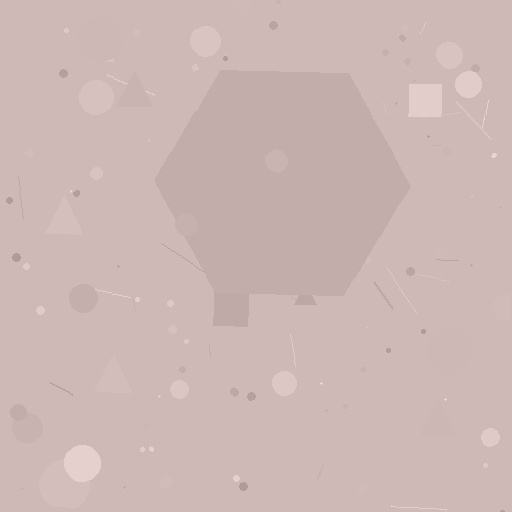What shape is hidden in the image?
A hexagon is hidden in the image.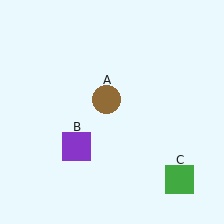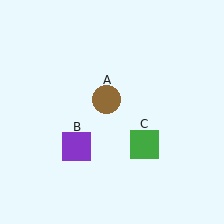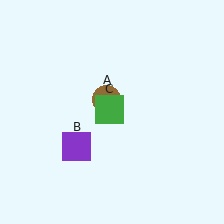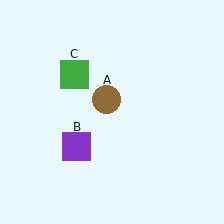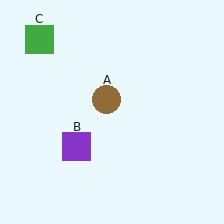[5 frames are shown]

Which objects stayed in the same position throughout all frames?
Brown circle (object A) and purple square (object B) remained stationary.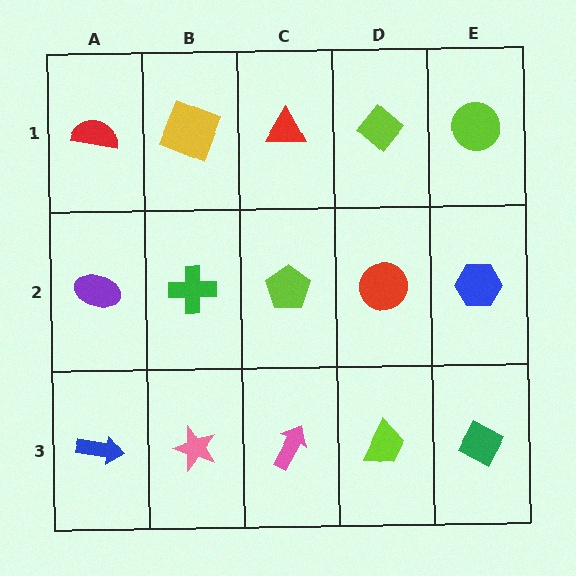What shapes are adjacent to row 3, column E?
A blue hexagon (row 2, column E), a lime trapezoid (row 3, column D).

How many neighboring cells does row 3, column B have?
3.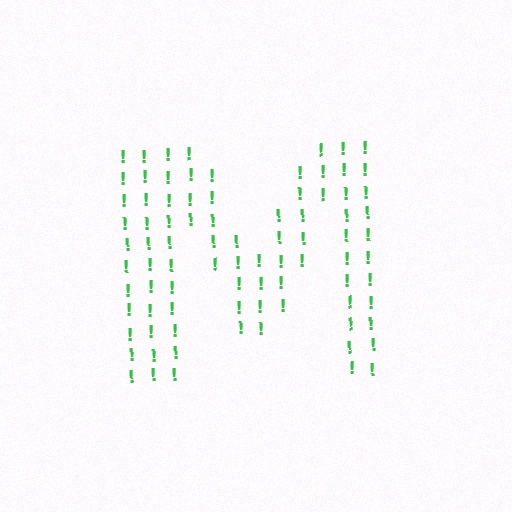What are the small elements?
The small elements are exclamation marks.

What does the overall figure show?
The overall figure shows the letter M.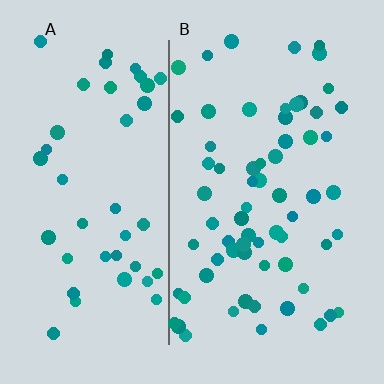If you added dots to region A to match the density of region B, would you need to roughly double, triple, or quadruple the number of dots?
Approximately double.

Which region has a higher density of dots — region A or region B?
B (the right).